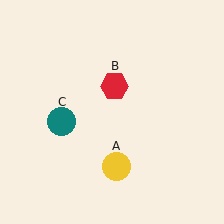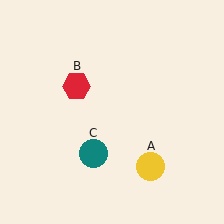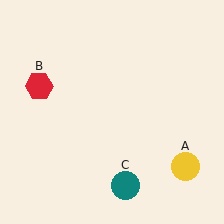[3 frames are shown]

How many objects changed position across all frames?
3 objects changed position: yellow circle (object A), red hexagon (object B), teal circle (object C).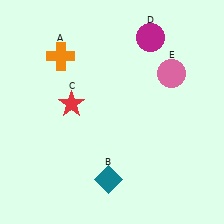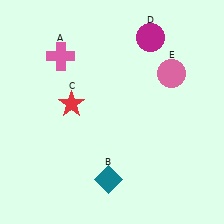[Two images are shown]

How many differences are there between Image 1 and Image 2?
There is 1 difference between the two images.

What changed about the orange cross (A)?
In Image 1, A is orange. In Image 2, it changed to pink.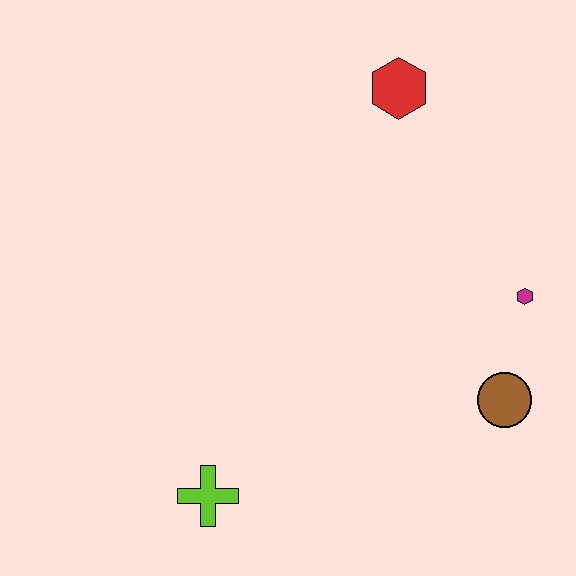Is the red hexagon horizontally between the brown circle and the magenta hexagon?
No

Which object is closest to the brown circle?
The magenta hexagon is closest to the brown circle.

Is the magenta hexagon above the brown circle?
Yes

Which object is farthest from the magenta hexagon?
The lime cross is farthest from the magenta hexagon.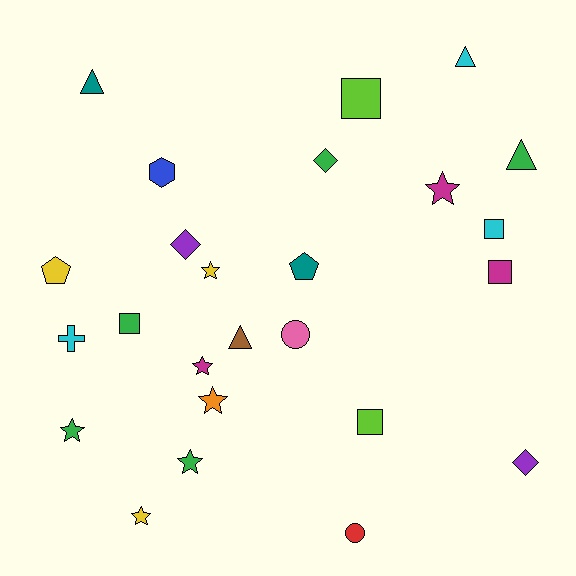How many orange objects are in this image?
There is 1 orange object.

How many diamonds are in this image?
There are 3 diamonds.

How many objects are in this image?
There are 25 objects.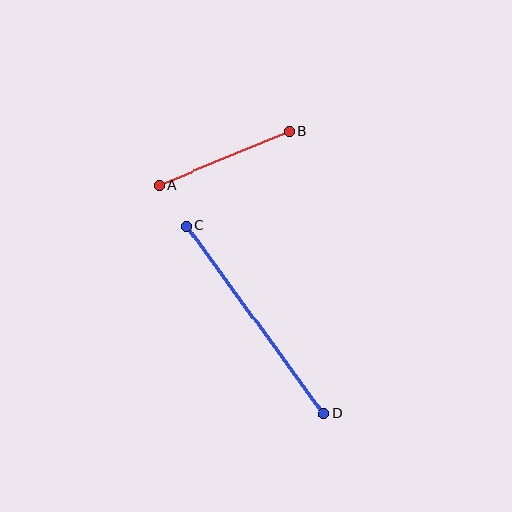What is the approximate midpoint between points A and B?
The midpoint is at approximately (224, 158) pixels.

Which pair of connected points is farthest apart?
Points C and D are farthest apart.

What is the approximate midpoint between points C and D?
The midpoint is at approximately (255, 320) pixels.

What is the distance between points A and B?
The distance is approximately 141 pixels.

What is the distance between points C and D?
The distance is approximately 233 pixels.